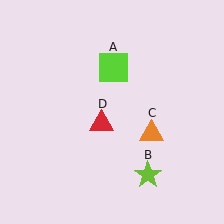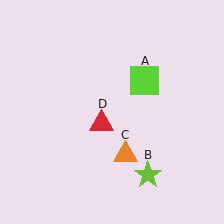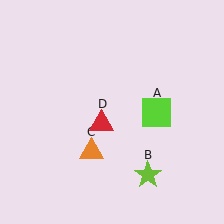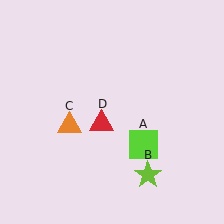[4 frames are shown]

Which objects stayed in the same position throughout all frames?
Lime star (object B) and red triangle (object D) remained stationary.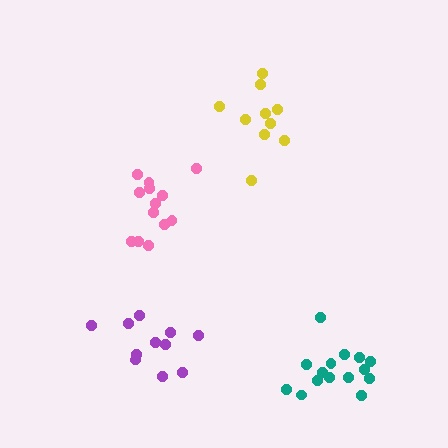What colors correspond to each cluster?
The clusters are colored: purple, pink, teal, yellow.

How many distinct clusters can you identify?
There are 4 distinct clusters.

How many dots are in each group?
Group 1: 11 dots, Group 2: 13 dots, Group 3: 15 dots, Group 4: 10 dots (49 total).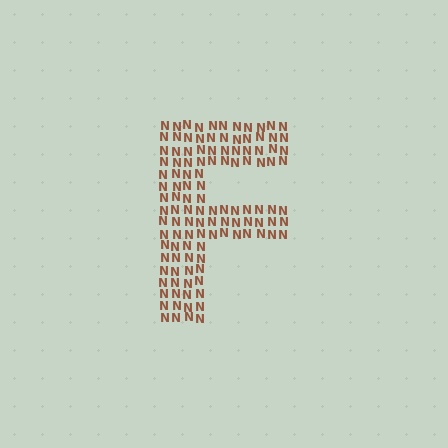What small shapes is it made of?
It is made of small letter N's.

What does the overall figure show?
The overall figure shows the letter F.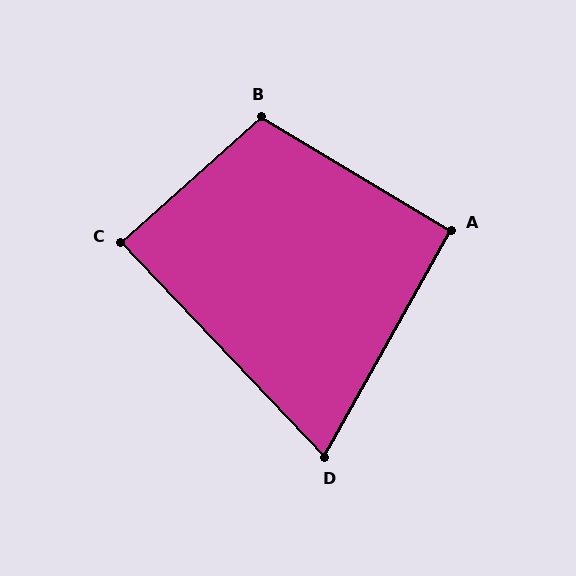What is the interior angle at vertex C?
Approximately 88 degrees (approximately right).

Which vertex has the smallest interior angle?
D, at approximately 73 degrees.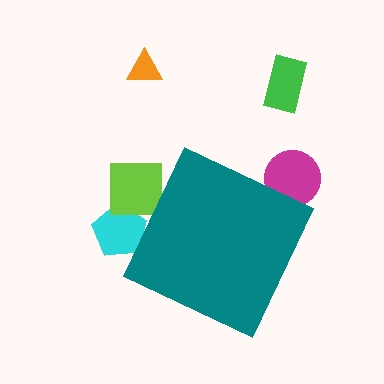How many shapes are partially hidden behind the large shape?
4 shapes are partially hidden.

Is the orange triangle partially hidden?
No, the orange triangle is fully visible.